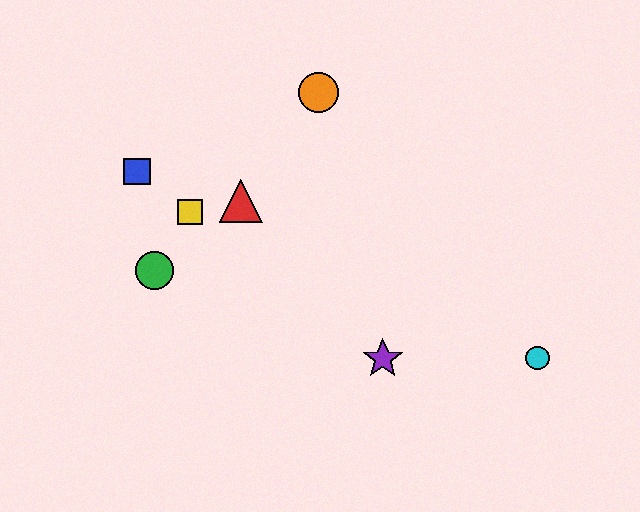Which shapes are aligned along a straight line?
The blue square, the yellow square, the purple star are aligned along a straight line.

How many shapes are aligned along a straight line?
3 shapes (the blue square, the yellow square, the purple star) are aligned along a straight line.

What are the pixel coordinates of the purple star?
The purple star is at (383, 359).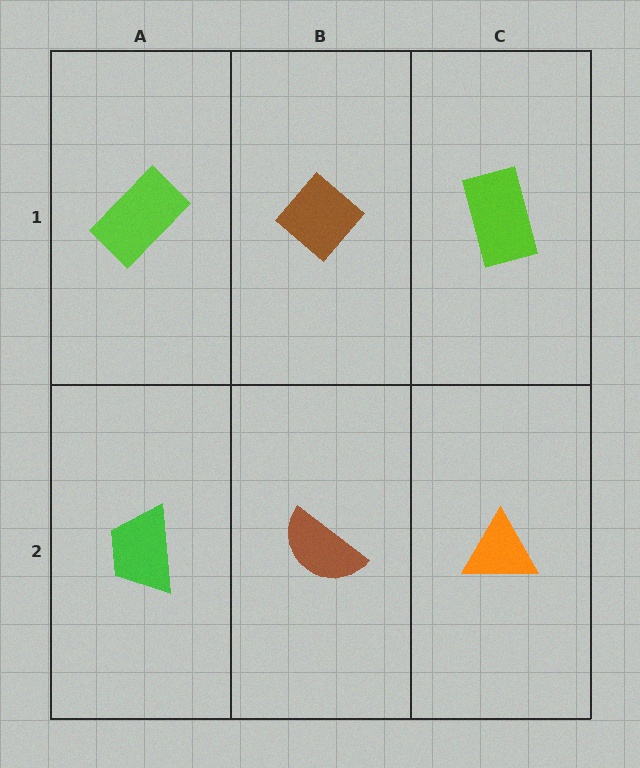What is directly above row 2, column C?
A lime rectangle.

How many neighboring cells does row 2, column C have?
2.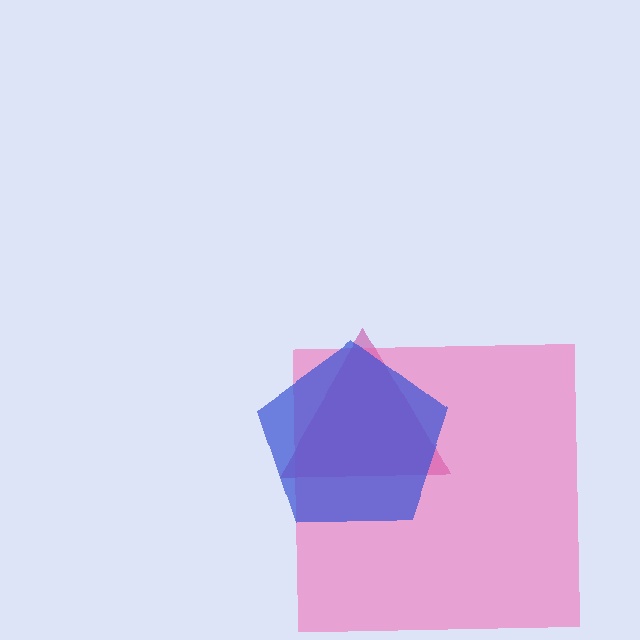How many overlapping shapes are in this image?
There are 3 overlapping shapes in the image.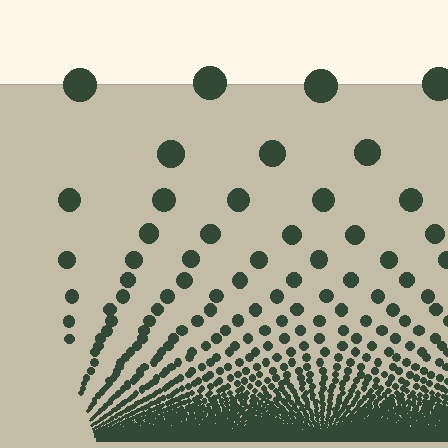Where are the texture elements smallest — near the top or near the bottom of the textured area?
Near the bottom.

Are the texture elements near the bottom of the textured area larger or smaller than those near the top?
Smaller. The gradient is inverted — elements near the bottom are smaller and denser.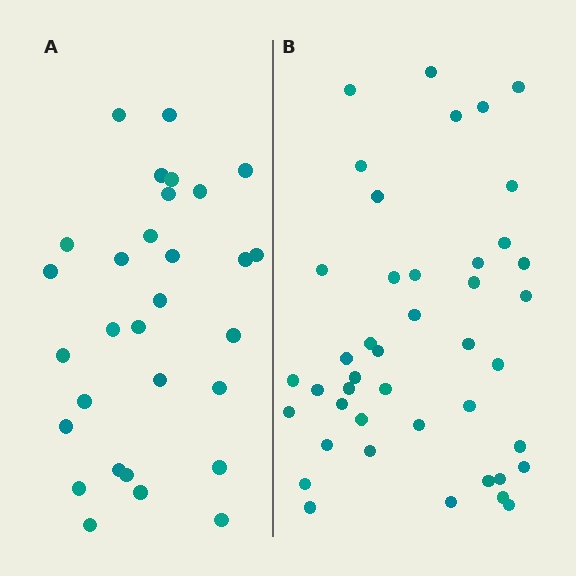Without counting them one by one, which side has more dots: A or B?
Region B (the right region) has more dots.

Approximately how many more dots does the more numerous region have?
Region B has approximately 15 more dots than region A.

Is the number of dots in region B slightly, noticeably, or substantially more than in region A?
Region B has noticeably more, but not dramatically so. The ratio is roughly 1.4 to 1.